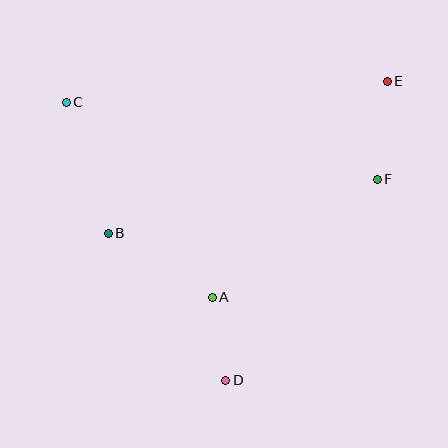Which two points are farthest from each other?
Points D and E are farthest from each other.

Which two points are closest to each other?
Points A and D are closest to each other.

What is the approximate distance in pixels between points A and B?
The distance between A and B is approximately 122 pixels.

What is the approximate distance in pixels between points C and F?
The distance between C and F is approximately 320 pixels.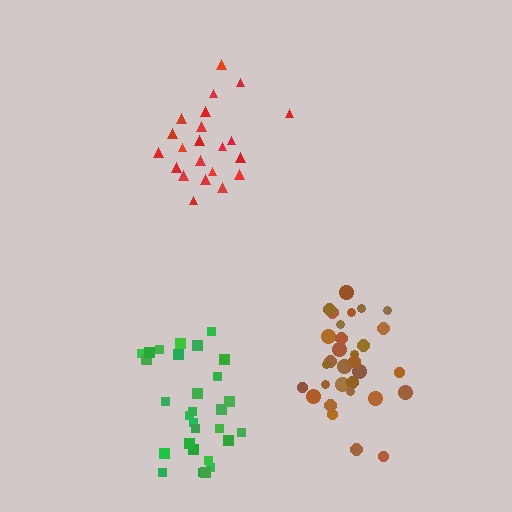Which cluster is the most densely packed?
Brown.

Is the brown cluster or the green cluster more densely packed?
Brown.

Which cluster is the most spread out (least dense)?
Red.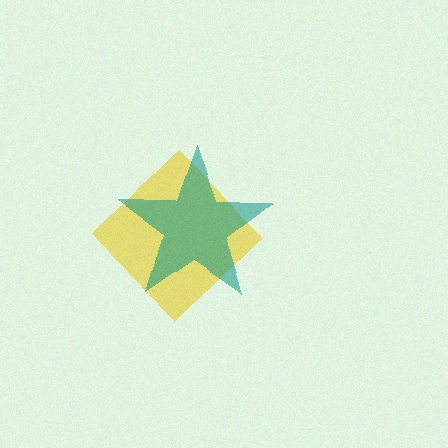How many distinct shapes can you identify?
There are 2 distinct shapes: a yellow diamond, a teal star.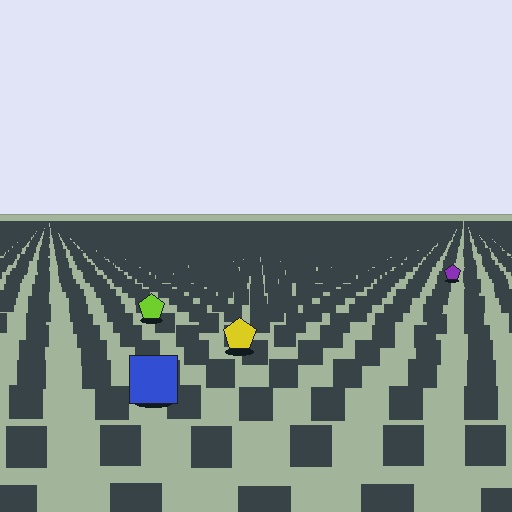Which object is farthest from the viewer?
The purple pentagon is farthest from the viewer. It appears smaller and the ground texture around it is denser.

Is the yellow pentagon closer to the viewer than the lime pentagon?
Yes. The yellow pentagon is closer — you can tell from the texture gradient: the ground texture is coarser near it.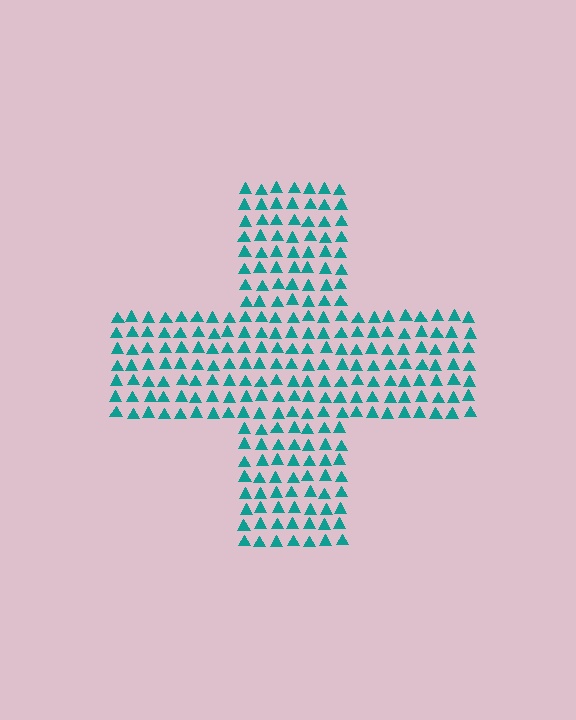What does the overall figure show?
The overall figure shows a cross.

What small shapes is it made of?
It is made of small triangles.